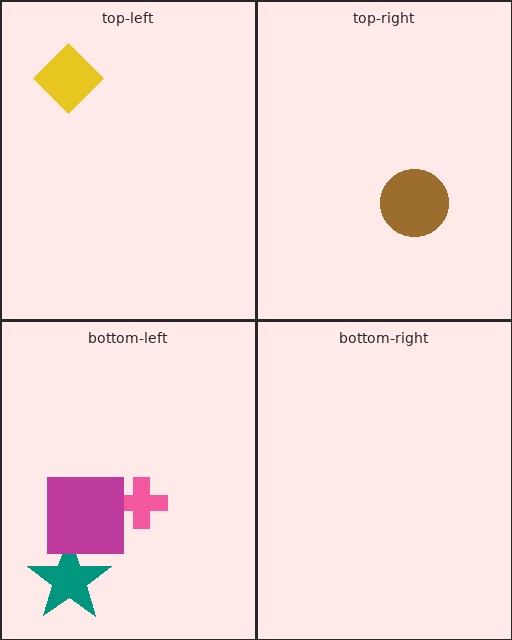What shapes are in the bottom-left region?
The pink cross, the teal star, the magenta square.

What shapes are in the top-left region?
The yellow diamond.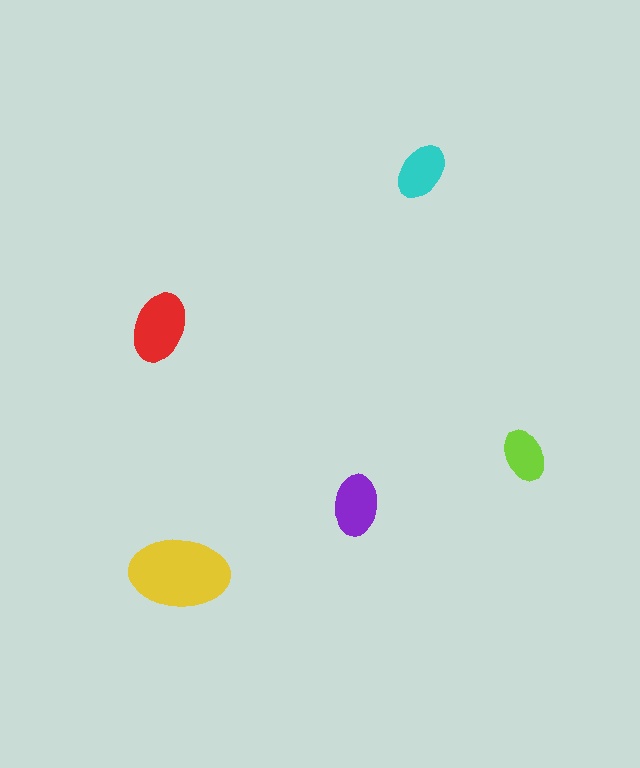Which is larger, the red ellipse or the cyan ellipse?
The red one.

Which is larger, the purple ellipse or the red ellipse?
The red one.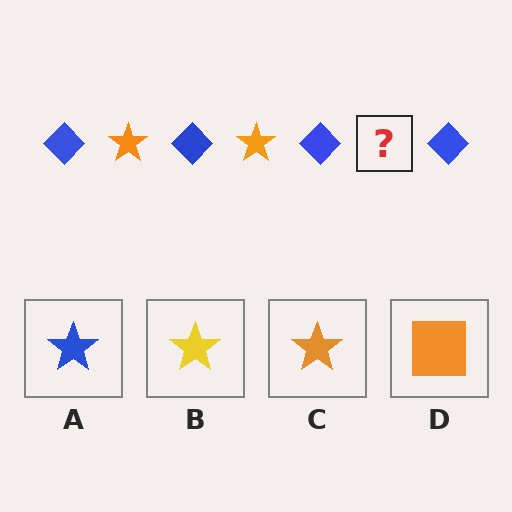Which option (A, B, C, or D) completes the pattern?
C.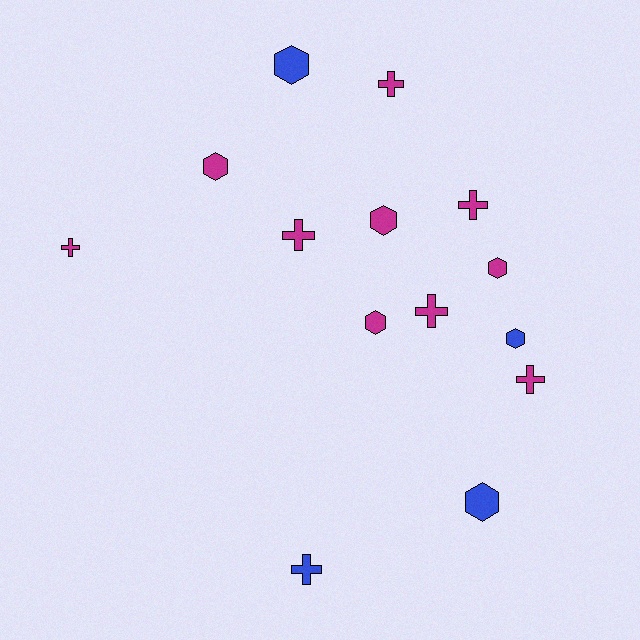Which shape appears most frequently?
Hexagon, with 7 objects.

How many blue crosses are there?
There is 1 blue cross.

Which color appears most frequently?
Magenta, with 10 objects.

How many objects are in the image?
There are 14 objects.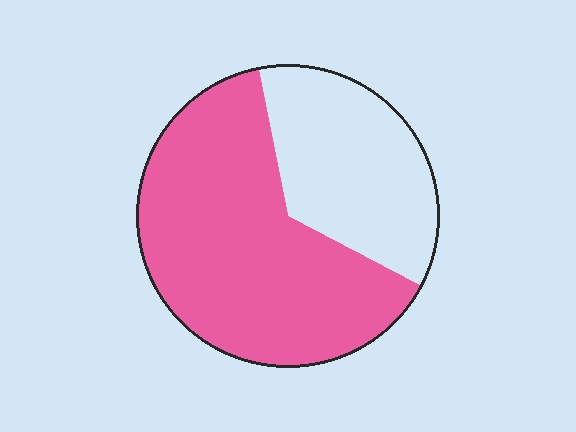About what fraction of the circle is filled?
About five eighths (5/8).